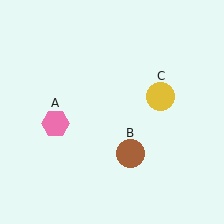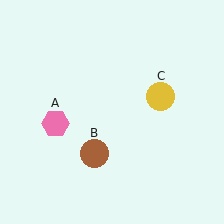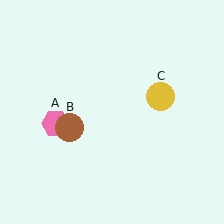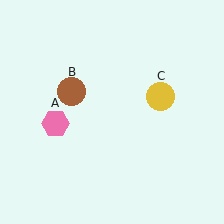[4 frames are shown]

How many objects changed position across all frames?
1 object changed position: brown circle (object B).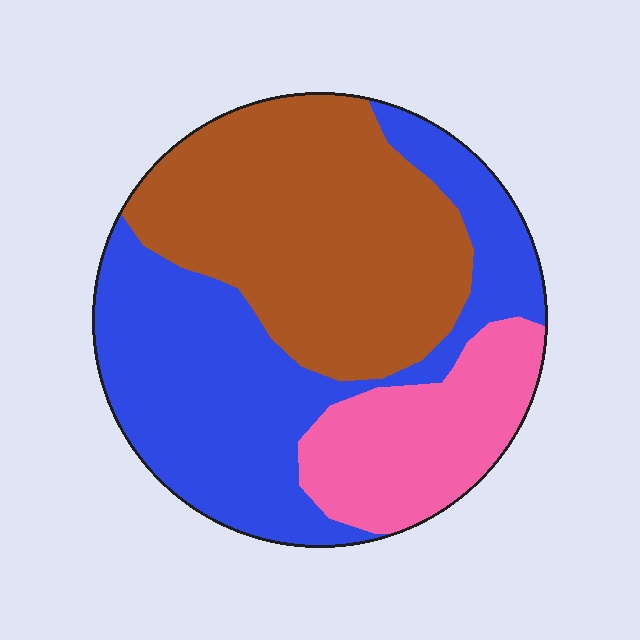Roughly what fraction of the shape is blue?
Blue takes up about two fifths (2/5) of the shape.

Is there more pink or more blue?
Blue.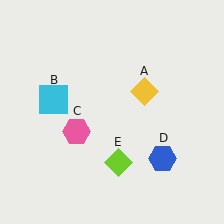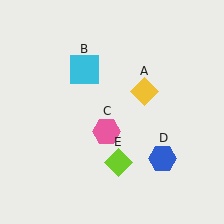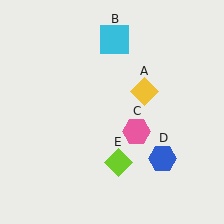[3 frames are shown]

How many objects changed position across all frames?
2 objects changed position: cyan square (object B), pink hexagon (object C).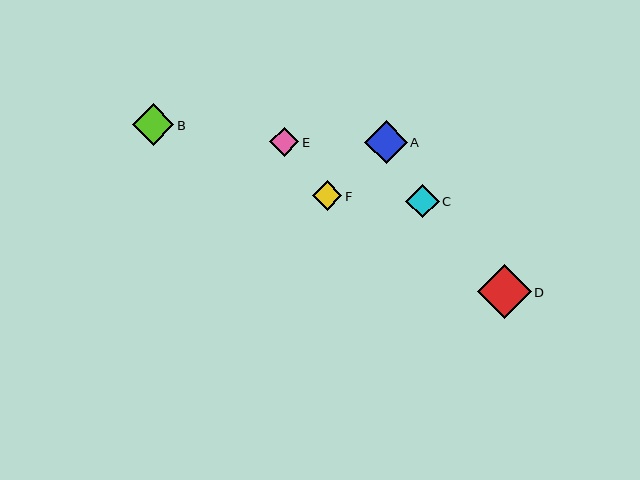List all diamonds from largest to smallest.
From largest to smallest: D, A, B, C, F, E.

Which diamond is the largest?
Diamond D is the largest with a size of approximately 53 pixels.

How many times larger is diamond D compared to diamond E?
Diamond D is approximately 1.9 times the size of diamond E.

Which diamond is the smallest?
Diamond E is the smallest with a size of approximately 29 pixels.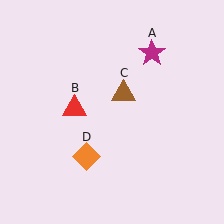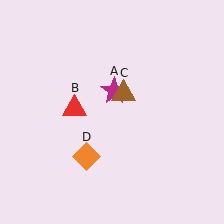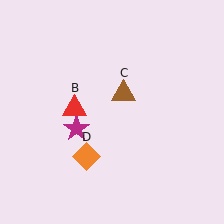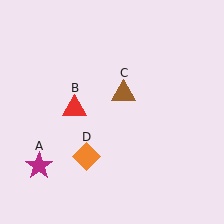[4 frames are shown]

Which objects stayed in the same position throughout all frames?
Red triangle (object B) and brown triangle (object C) and orange diamond (object D) remained stationary.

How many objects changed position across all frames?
1 object changed position: magenta star (object A).